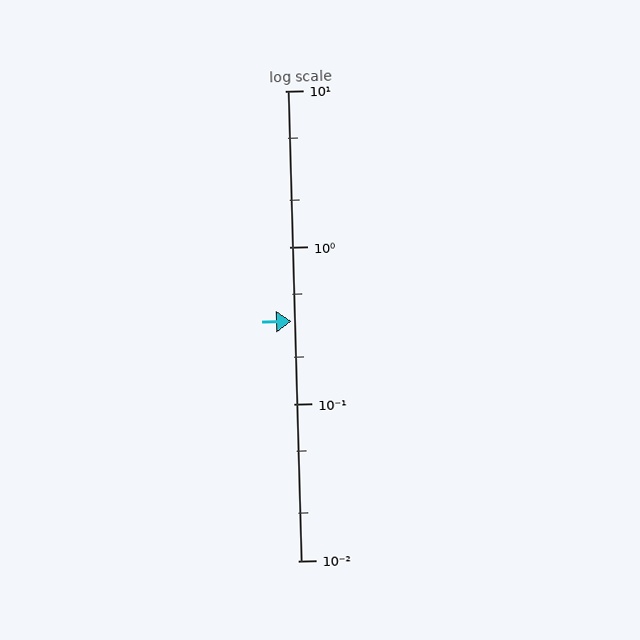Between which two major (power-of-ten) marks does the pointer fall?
The pointer is between 0.1 and 1.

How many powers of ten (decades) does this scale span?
The scale spans 3 decades, from 0.01 to 10.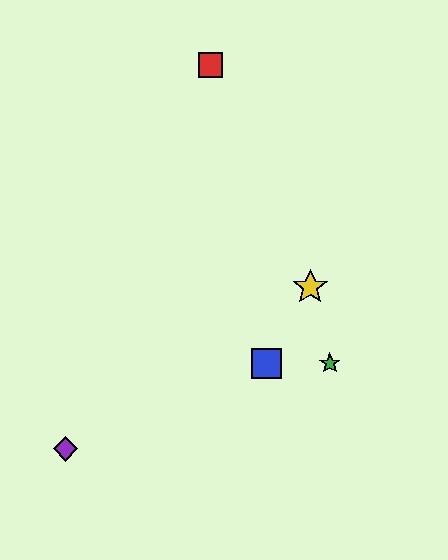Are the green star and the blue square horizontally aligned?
Yes, both are at y≈363.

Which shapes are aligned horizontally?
The blue square, the green star are aligned horizontally.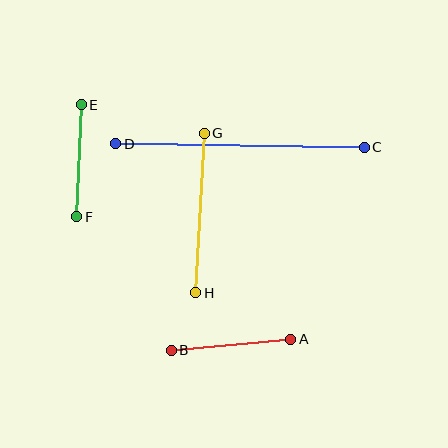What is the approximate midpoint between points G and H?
The midpoint is at approximately (200, 213) pixels.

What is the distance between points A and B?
The distance is approximately 120 pixels.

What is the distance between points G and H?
The distance is approximately 160 pixels.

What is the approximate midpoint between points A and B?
The midpoint is at approximately (231, 345) pixels.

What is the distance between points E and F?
The distance is approximately 112 pixels.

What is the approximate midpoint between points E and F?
The midpoint is at approximately (79, 161) pixels.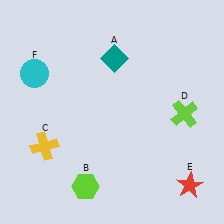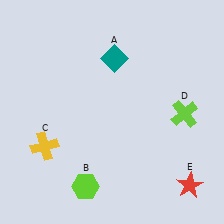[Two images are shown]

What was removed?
The cyan circle (F) was removed in Image 2.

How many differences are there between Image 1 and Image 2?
There is 1 difference between the two images.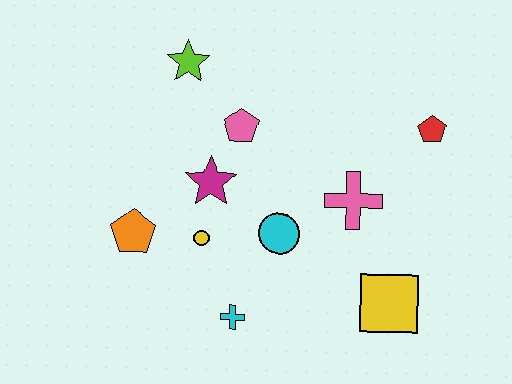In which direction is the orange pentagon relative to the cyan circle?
The orange pentagon is to the left of the cyan circle.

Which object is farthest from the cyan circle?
The lime star is farthest from the cyan circle.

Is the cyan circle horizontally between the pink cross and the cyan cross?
Yes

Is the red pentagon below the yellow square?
No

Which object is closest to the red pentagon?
The pink cross is closest to the red pentagon.